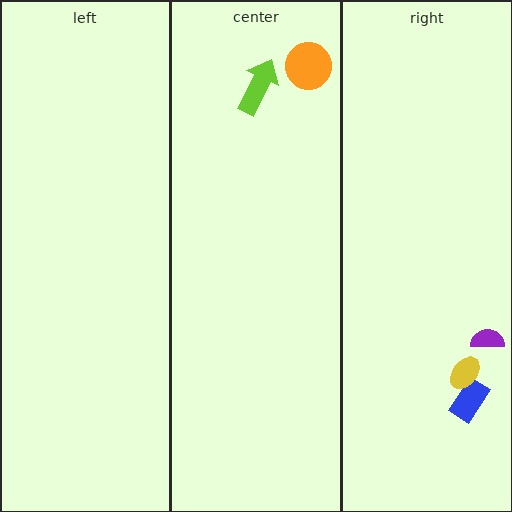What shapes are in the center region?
The lime arrow, the orange circle.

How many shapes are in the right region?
3.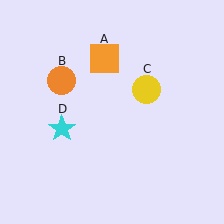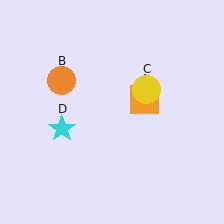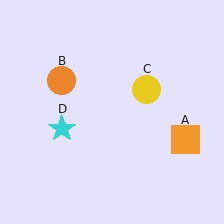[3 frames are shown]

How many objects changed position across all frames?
1 object changed position: orange square (object A).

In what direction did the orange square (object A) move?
The orange square (object A) moved down and to the right.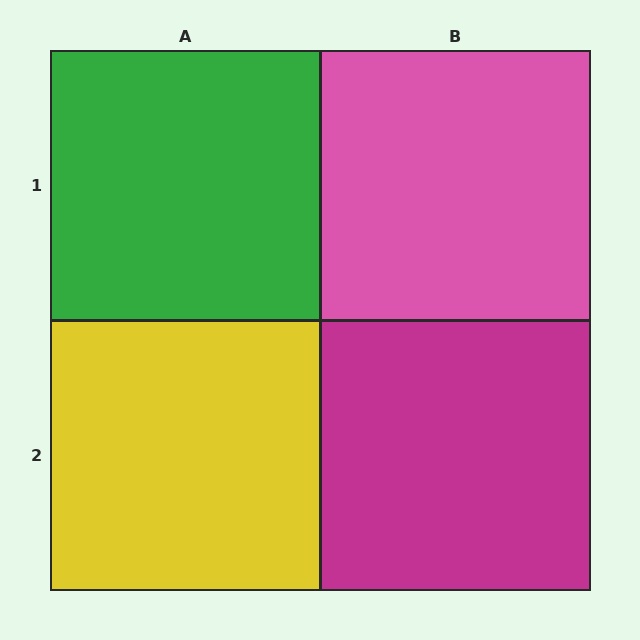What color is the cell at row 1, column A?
Green.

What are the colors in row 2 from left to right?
Yellow, magenta.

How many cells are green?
1 cell is green.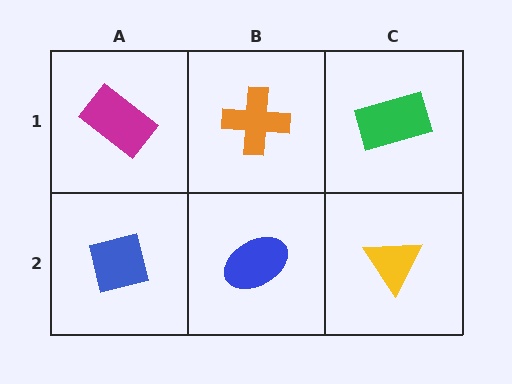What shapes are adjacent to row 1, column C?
A yellow triangle (row 2, column C), an orange cross (row 1, column B).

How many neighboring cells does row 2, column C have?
2.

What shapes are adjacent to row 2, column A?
A magenta rectangle (row 1, column A), a blue ellipse (row 2, column B).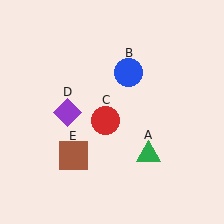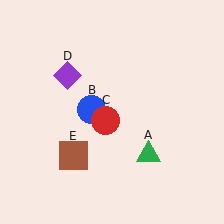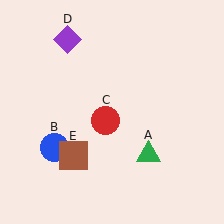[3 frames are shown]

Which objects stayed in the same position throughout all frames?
Green triangle (object A) and red circle (object C) and brown square (object E) remained stationary.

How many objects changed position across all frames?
2 objects changed position: blue circle (object B), purple diamond (object D).